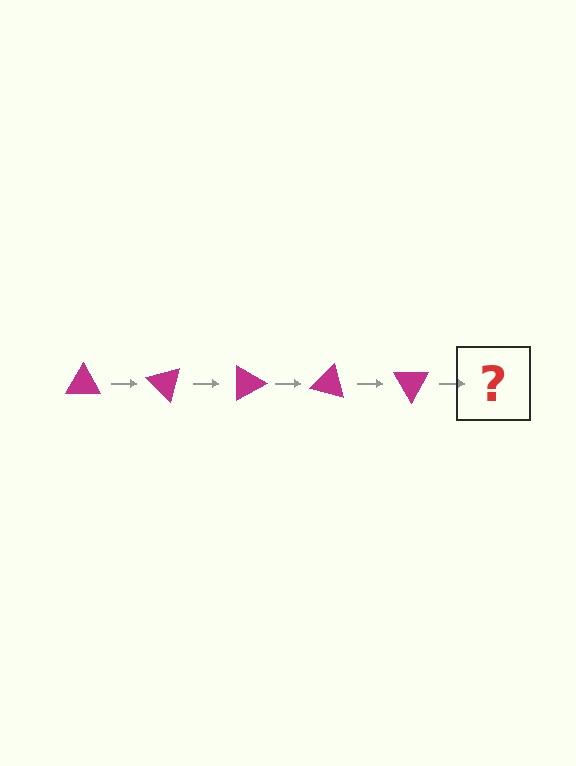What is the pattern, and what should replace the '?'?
The pattern is that the triangle rotates 45 degrees each step. The '?' should be a magenta triangle rotated 225 degrees.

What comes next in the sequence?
The next element should be a magenta triangle rotated 225 degrees.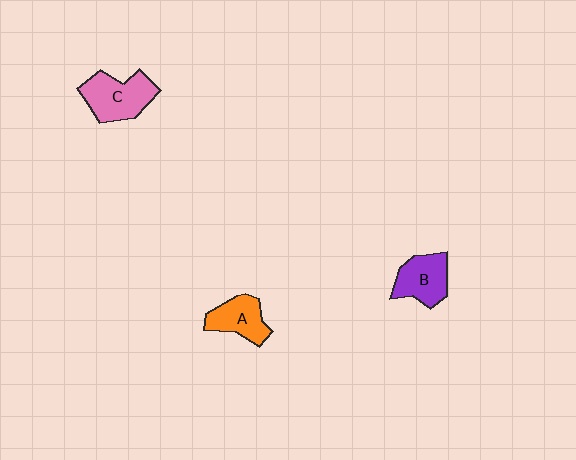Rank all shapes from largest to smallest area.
From largest to smallest: C (pink), B (purple), A (orange).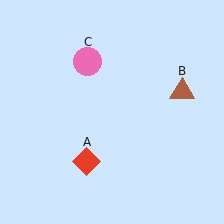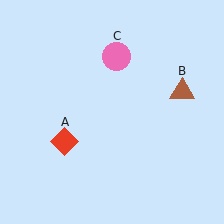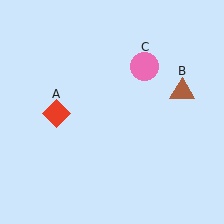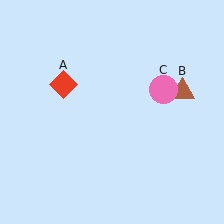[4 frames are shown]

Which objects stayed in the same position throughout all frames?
Brown triangle (object B) remained stationary.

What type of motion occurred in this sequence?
The red diamond (object A), pink circle (object C) rotated clockwise around the center of the scene.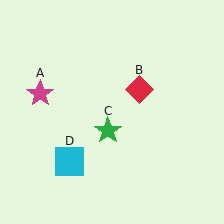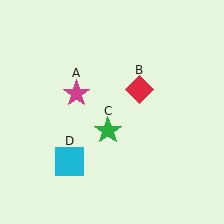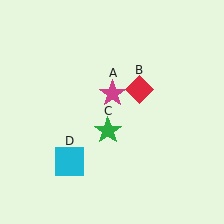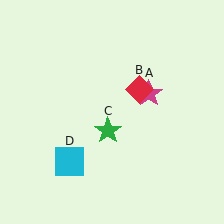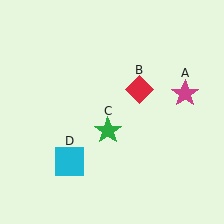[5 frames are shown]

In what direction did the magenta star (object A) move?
The magenta star (object A) moved right.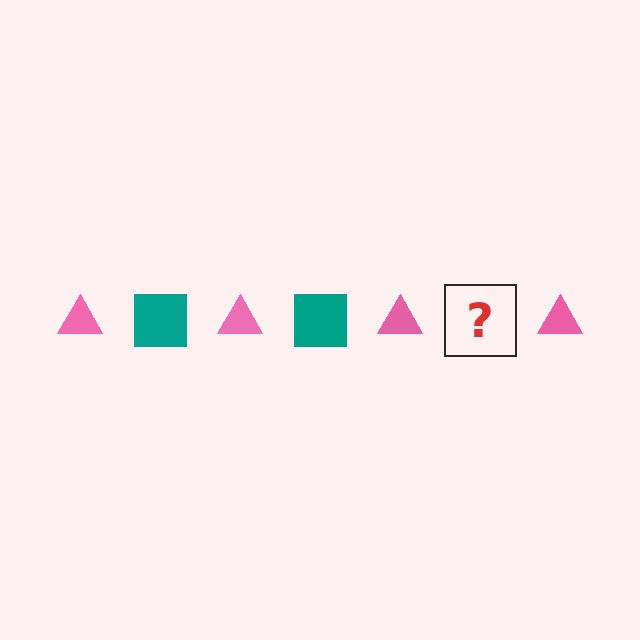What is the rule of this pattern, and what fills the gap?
The rule is that the pattern alternates between pink triangle and teal square. The gap should be filled with a teal square.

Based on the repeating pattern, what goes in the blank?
The blank should be a teal square.